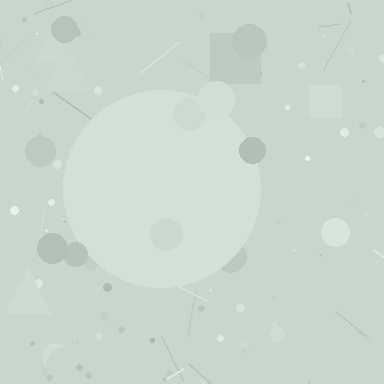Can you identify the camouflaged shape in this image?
The camouflaged shape is a circle.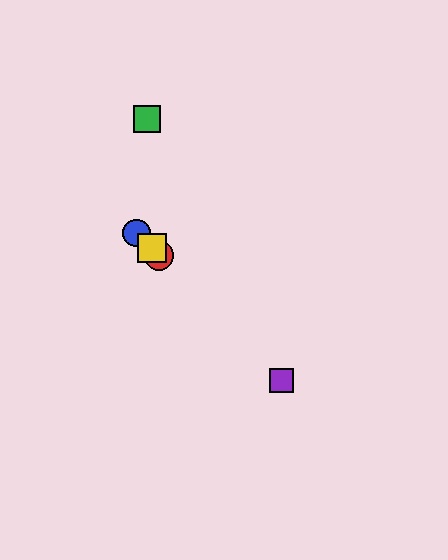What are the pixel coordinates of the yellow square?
The yellow square is at (152, 248).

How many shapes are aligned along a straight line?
4 shapes (the red circle, the blue circle, the yellow square, the purple square) are aligned along a straight line.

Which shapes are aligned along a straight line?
The red circle, the blue circle, the yellow square, the purple square are aligned along a straight line.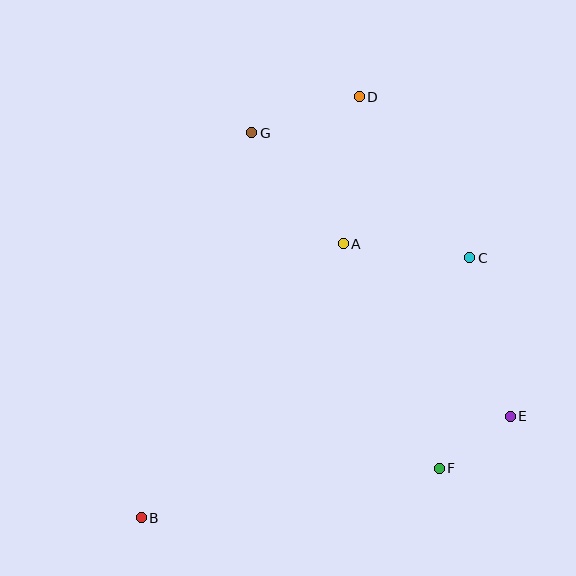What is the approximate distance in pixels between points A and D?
The distance between A and D is approximately 148 pixels.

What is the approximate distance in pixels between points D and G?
The distance between D and G is approximately 113 pixels.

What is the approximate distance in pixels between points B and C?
The distance between B and C is approximately 419 pixels.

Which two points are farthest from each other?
Points B and D are farthest from each other.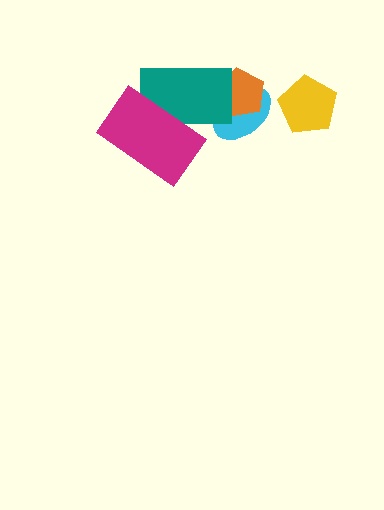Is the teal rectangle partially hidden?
Yes, it is partially covered by another shape.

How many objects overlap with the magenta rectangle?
1 object overlaps with the magenta rectangle.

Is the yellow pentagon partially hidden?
No, no other shape covers it.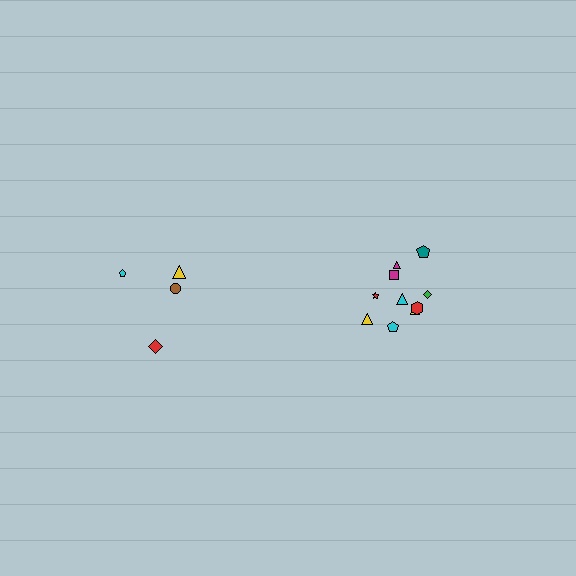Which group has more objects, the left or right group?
The right group.